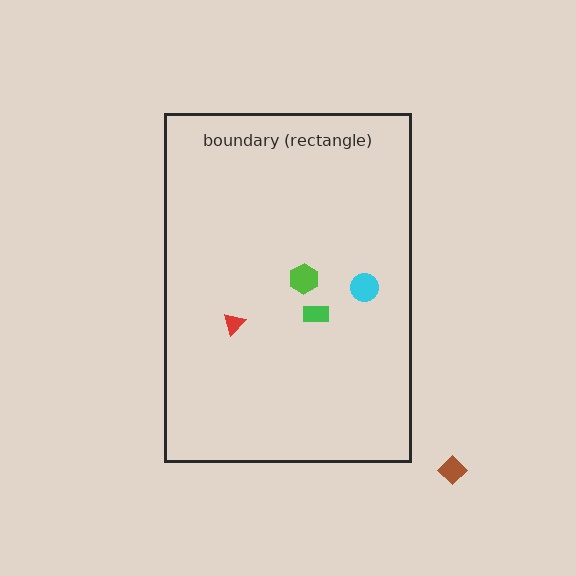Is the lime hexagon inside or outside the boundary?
Inside.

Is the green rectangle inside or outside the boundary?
Inside.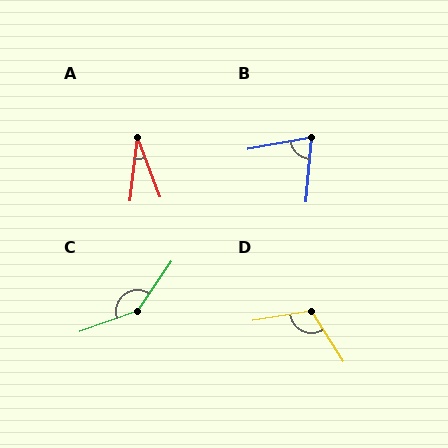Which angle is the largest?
C, at approximately 145 degrees.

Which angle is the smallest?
A, at approximately 27 degrees.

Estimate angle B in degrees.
Approximately 75 degrees.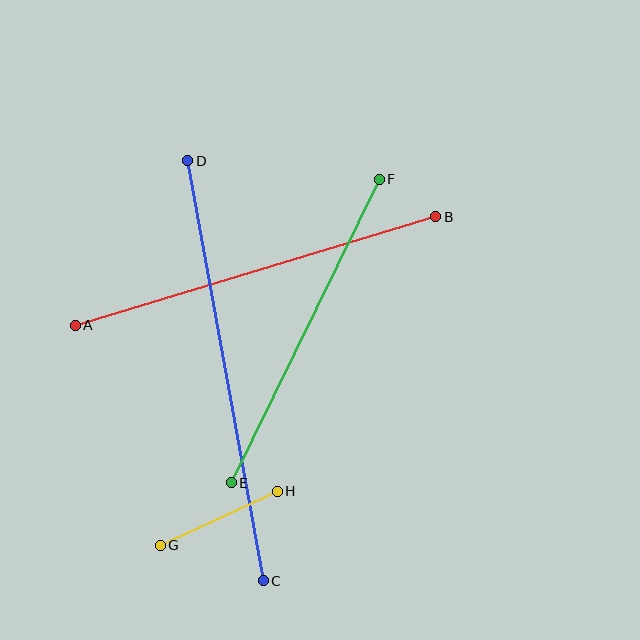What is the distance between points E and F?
The distance is approximately 338 pixels.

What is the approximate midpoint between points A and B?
The midpoint is at approximately (255, 271) pixels.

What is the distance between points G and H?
The distance is approximately 129 pixels.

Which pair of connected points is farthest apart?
Points C and D are farthest apart.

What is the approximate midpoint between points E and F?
The midpoint is at approximately (305, 331) pixels.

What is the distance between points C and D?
The distance is approximately 427 pixels.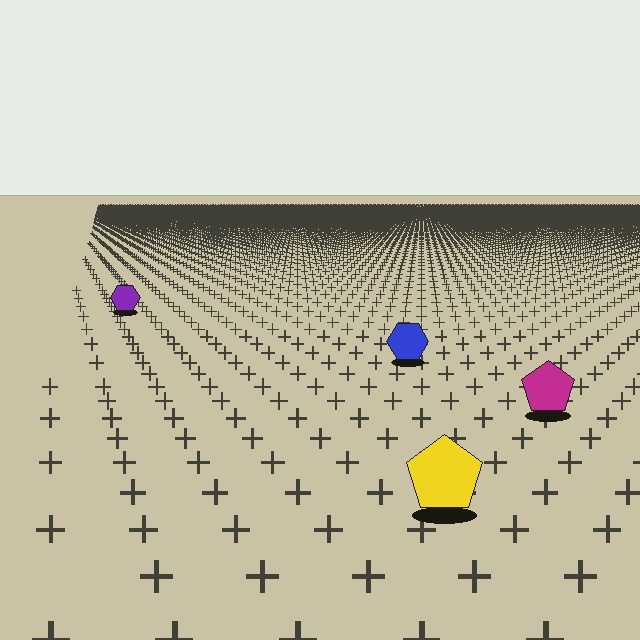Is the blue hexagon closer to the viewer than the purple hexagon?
Yes. The blue hexagon is closer — you can tell from the texture gradient: the ground texture is coarser near it.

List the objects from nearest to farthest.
From nearest to farthest: the yellow pentagon, the magenta pentagon, the blue hexagon, the purple hexagon.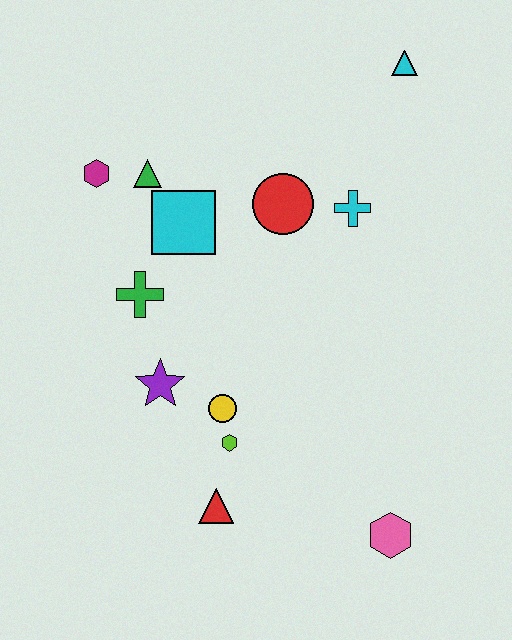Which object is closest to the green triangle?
The magenta hexagon is closest to the green triangle.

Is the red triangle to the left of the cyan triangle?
Yes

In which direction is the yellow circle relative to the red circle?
The yellow circle is below the red circle.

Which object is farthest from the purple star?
The cyan triangle is farthest from the purple star.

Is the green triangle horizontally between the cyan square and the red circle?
No